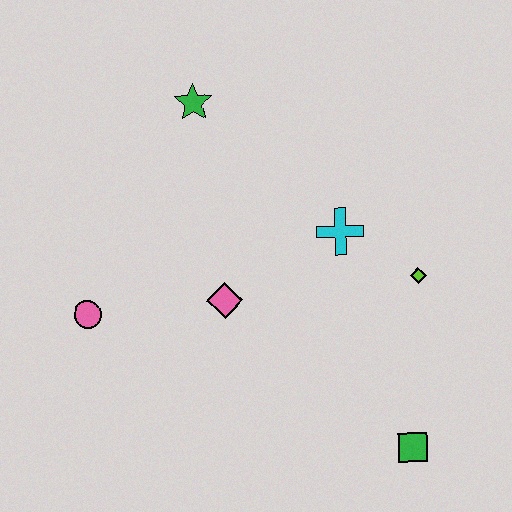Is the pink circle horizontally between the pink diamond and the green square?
No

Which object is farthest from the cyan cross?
The pink circle is farthest from the cyan cross.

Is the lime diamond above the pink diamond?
Yes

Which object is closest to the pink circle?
The pink diamond is closest to the pink circle.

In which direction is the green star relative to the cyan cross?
The green star is to the left of the cyan cross.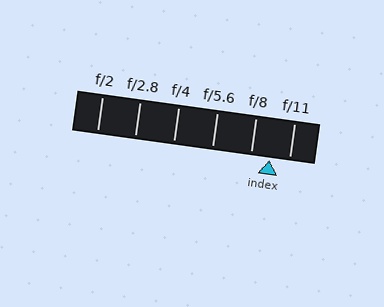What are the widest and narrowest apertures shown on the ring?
The widest aperture shown is f/2 and the narrowest is f/11.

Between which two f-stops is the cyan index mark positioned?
The index mark is between f/8 and f/11.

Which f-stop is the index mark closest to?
The index mark is closest to f/8.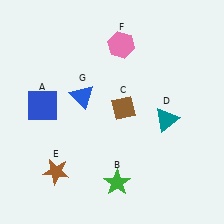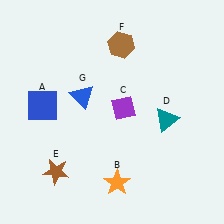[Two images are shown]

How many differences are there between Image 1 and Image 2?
There are 3 differences between the two images.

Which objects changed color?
B changed from green to orange. C changed from brown to purple. F changed from pink to brown.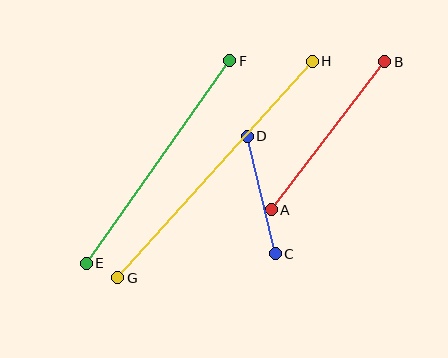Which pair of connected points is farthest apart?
Points G and H are farthest apart.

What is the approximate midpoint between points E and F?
The midpoint is at approximately (158, 162) pixels.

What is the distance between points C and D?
The distance is approximately 121 pixels.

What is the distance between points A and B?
The distance is approximately 186 pixels.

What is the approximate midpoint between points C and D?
The midpoint is at approximately (261, 195) pixels.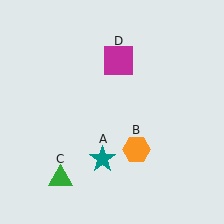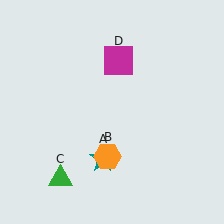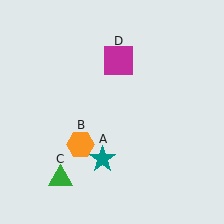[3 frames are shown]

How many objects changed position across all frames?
1 object changed position: orange hexagon (object B).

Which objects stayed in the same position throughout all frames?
Teal star (object A) and green triangle (object C) and magenta square (object D) remained stationary.